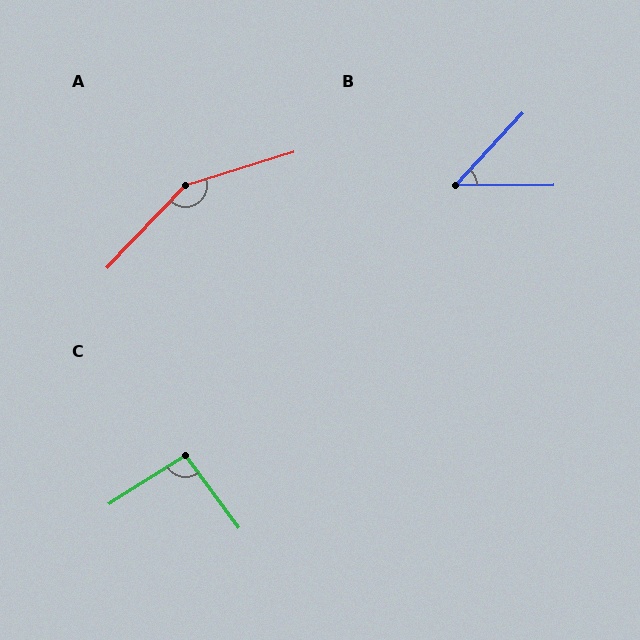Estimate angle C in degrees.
Approximately 94 degrees.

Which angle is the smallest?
B, at approximately 47 degrees.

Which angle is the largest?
A, at approximately 151 degrees.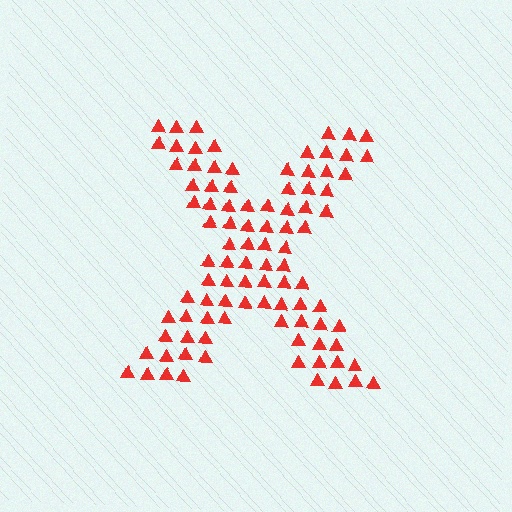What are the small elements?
The small elements are triangles.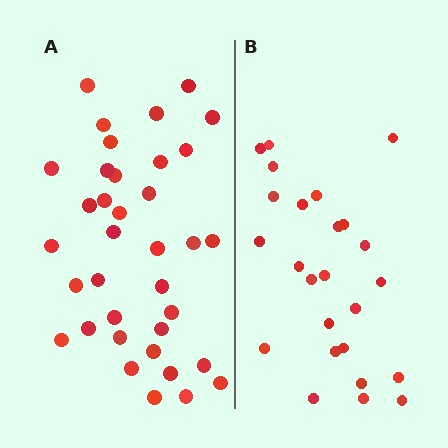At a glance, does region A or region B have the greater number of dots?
Region A (the left region) has more dots.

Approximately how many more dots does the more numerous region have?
Region A has roughly 12 or so more dots than region B.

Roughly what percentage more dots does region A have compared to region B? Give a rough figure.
About 45% more.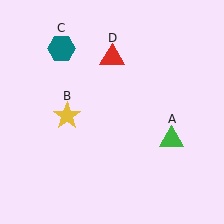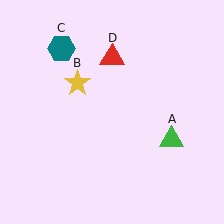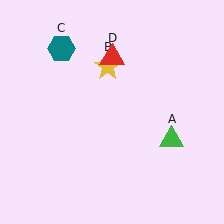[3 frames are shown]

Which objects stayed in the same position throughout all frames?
Green triangle (object A) and teal hexagon (object C) and red triangle (object D) remained stationary.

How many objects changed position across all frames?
1 object changed position: yellow star (object B).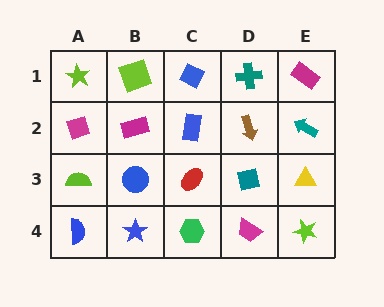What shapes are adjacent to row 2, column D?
A teal cross (row 1, column D), a teal square (row 3, column D), a blue rectangle (row 2, column C), a teal arrow (row 2, column E).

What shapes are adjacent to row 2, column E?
A magenta rectangle (row 1, column E), a yellow triangle (row 3, column E), a brown arrow (row 2, column D).